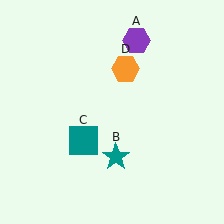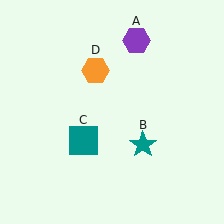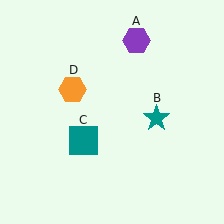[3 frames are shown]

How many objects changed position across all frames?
2 objects changed position: teal star (object B), orange hexagon (object D).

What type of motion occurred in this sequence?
The teal star (object B), orange hexagon (object D) rotated counterclockwise around the center of the scene.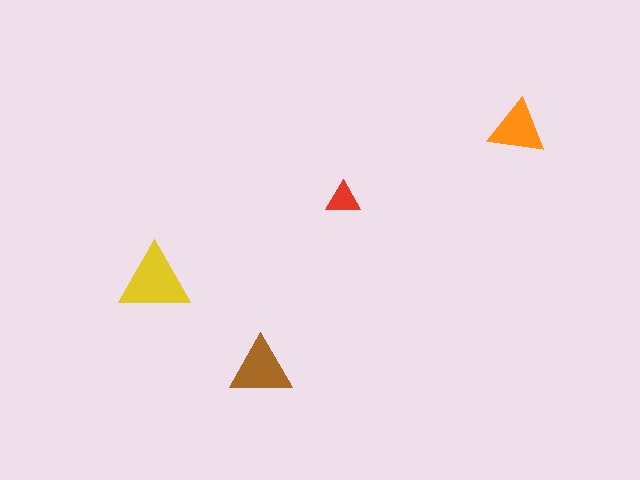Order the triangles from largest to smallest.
the yellow one, the brown one, the orange one, the red one.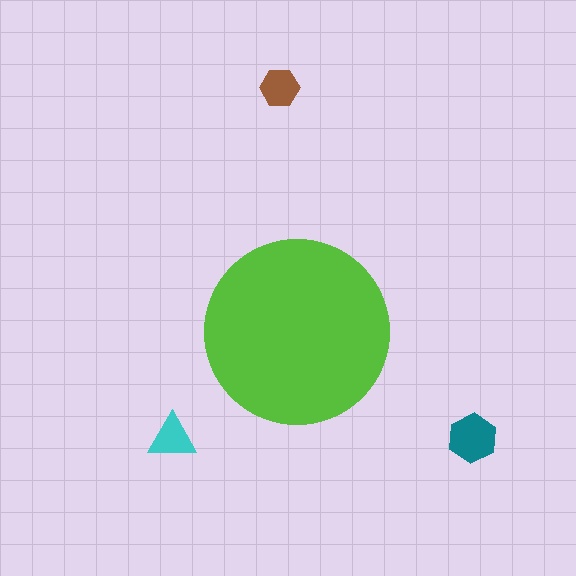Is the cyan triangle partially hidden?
No, the cyan triangle is fully visible.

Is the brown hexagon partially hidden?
No, the brown hexagon is fully visible.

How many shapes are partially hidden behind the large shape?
0 shapes are partially hidden.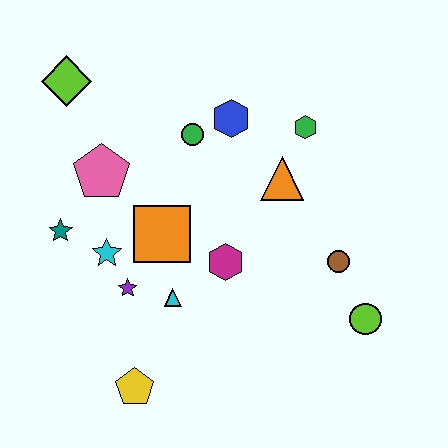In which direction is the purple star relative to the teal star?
The purple star is to the right of the teal star.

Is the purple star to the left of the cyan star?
No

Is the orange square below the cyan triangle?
No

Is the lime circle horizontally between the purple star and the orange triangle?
No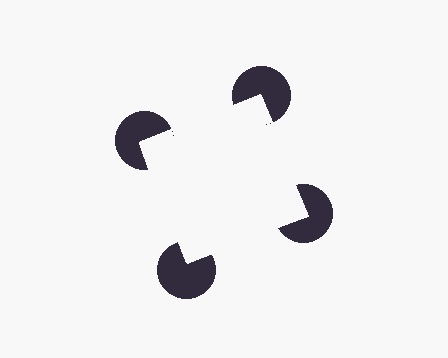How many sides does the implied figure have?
4 sides.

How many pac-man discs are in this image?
There are 4 — one at each vertex of the illusory square.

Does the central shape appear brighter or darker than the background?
It typically appears slightly brighter than the background, even though no actual brightness change is drawn.